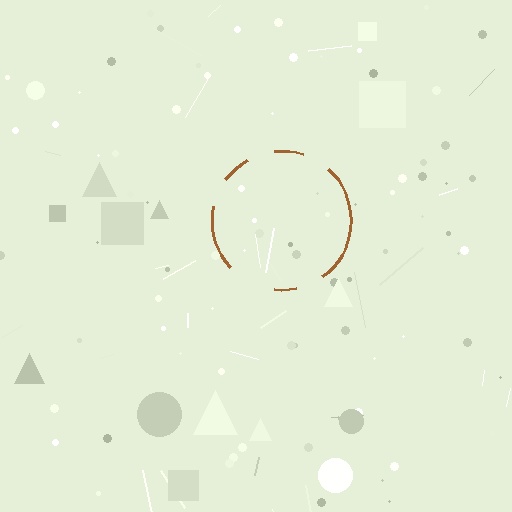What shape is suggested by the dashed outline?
The dashed outline suggests a circle.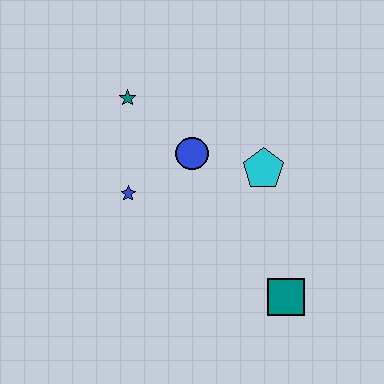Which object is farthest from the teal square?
The teal star is farthest from the teal square.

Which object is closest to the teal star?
The blue circle is closest to the teal star.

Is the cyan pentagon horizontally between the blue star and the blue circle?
No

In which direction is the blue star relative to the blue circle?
The blue star is to the left of the blue circle.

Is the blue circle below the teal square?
No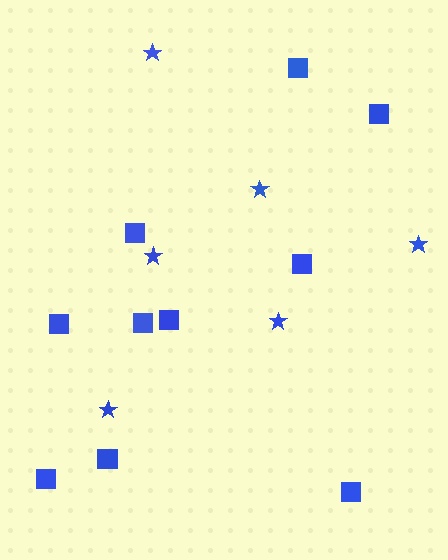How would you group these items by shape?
There are 2 groups: one group of squares (10) and one group of stars (6).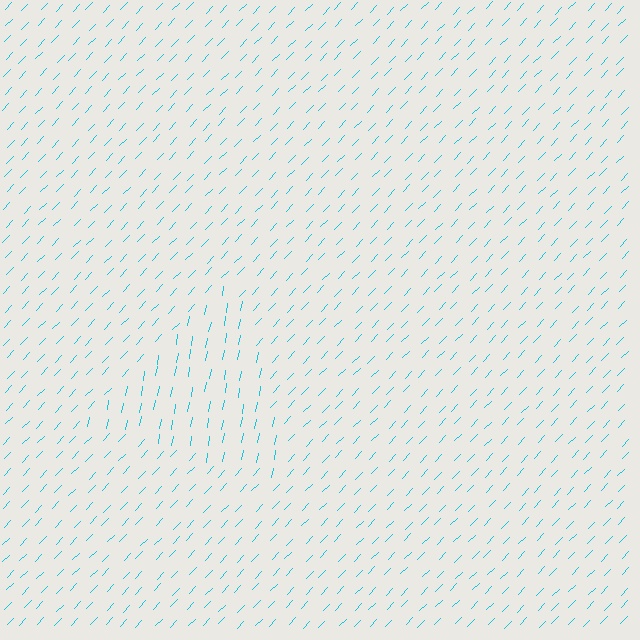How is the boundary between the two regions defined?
The boundary is defined purely by a change in line orientation (approximately 33 degrees difference). All lines are the same color and thickness.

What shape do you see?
I see a triangle.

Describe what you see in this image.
The image is filled with small cyan line segments. A triangle region in the image has lines oriented differently from the surrounding lines, creating a visible texture boundary.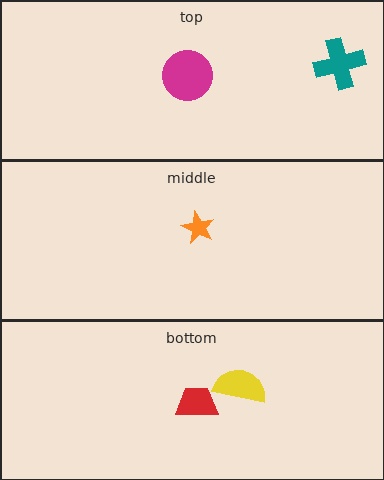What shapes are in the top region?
The teal cross, the magenta circle.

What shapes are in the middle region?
The orange star.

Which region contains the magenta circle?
The top region.